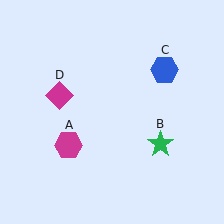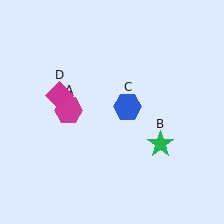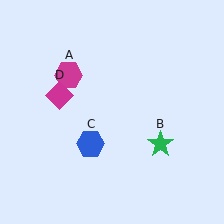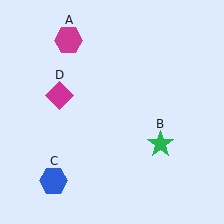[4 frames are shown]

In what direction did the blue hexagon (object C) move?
The blue hexagon (object C) moved down and to the left.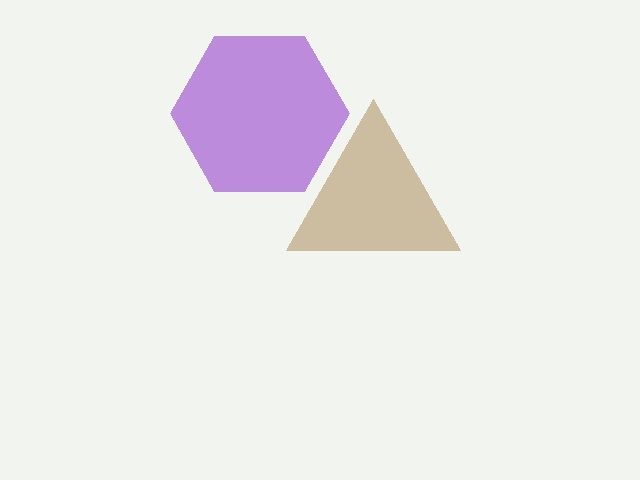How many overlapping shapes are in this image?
There are 2 overlapping shapes in the image.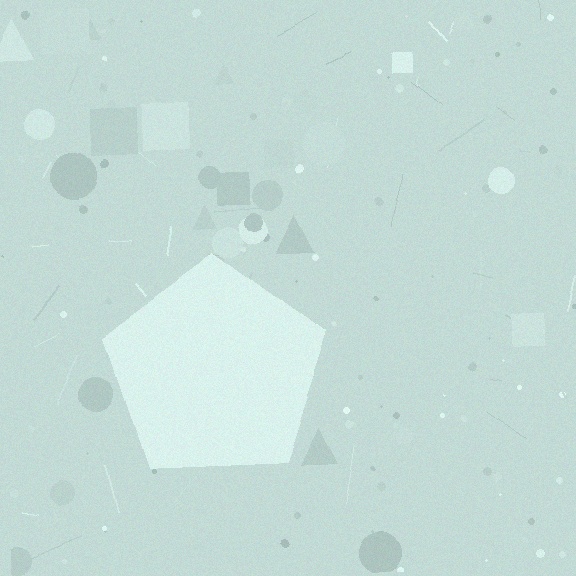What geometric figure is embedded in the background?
A pentagon is embedded in the background.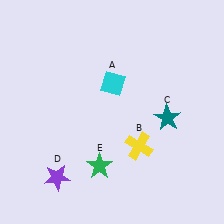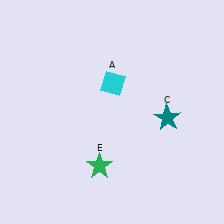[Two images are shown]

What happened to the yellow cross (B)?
The yellow cross (B) was removed in Image 2. It was in the bottom-right area of Image 1.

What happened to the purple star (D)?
The purple star (D) was removed in Image 2. It was in the bottom-left area of Image 1.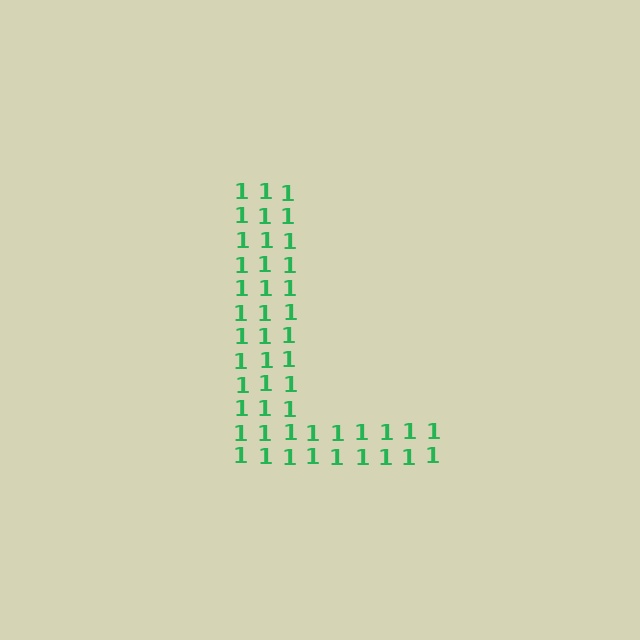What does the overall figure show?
The overall figure shows the letter L.